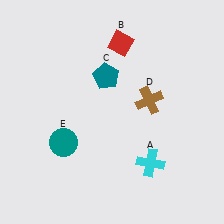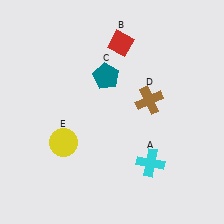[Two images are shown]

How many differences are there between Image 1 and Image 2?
There is 1 difference between the two images.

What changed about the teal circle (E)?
In Image 1, E is teal. In Image 2, it changed to yellow.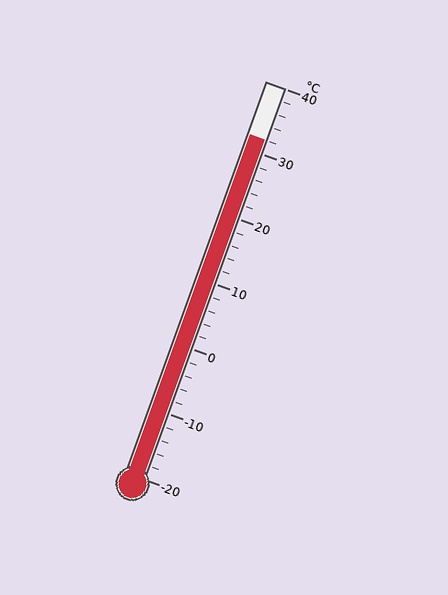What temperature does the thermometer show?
The thermometer shows approximately 32°C.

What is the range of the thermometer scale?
The thermometer scale ranges from -20°C to 40°C.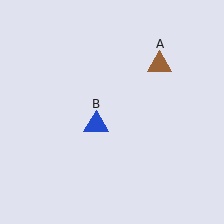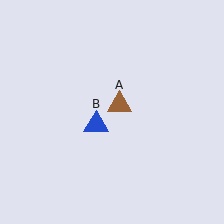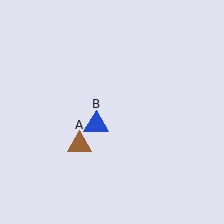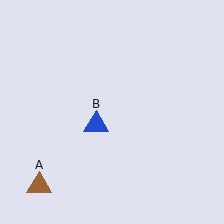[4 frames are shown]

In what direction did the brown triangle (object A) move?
The brown triangle (object A) moved down and to the left.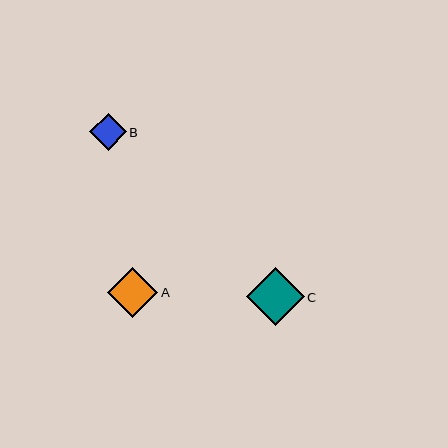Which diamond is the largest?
Diamond C is the largest with a size of approximately 58 pixels.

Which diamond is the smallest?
Diamond B is the smallest with a size of approximately 37 pixels.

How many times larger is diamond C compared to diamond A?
Diamond C is approximately 1.2 times the size of diamond A.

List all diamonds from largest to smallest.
From largest to smallest: C, A, B.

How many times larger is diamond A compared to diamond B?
Diamond A is approximately 1.4 times the size of diamond B.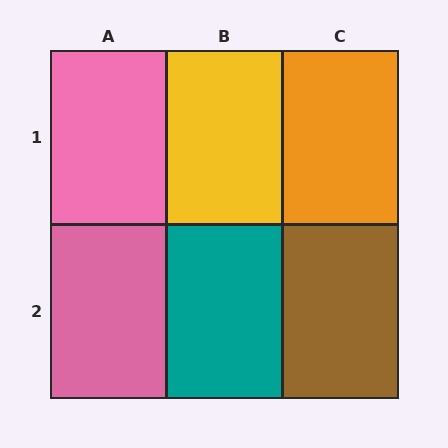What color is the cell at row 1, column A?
Pink.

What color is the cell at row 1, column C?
Orange.